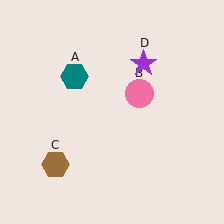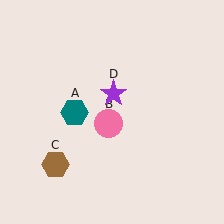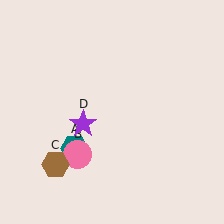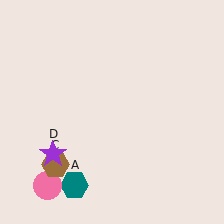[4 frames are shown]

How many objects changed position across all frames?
3 objects changed position: teal hexagon (object A), pink circle (object B), purple star (object D).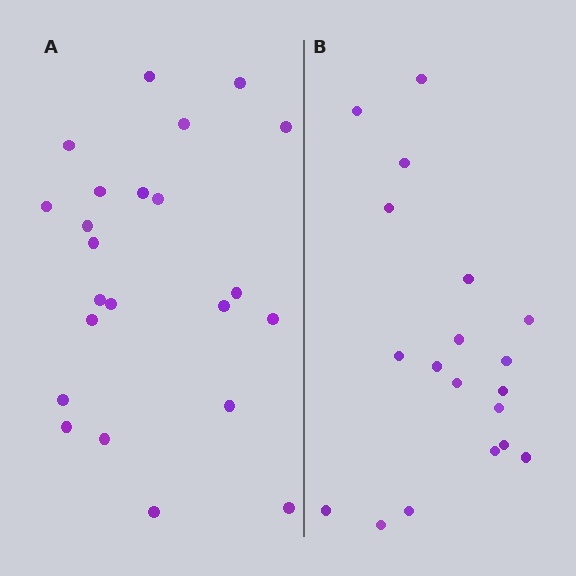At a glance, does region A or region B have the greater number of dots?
Region A (the left region) has more dots.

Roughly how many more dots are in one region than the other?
Region A has about 4 more dots than region B.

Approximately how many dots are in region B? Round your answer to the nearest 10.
About 20 dots. (The exact count is 19, which rounds to 20.)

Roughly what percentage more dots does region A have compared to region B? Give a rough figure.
About 20% more.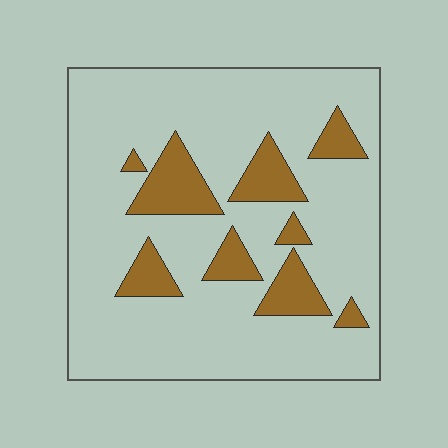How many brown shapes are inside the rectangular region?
9.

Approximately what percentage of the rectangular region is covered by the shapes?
Approximately 20%.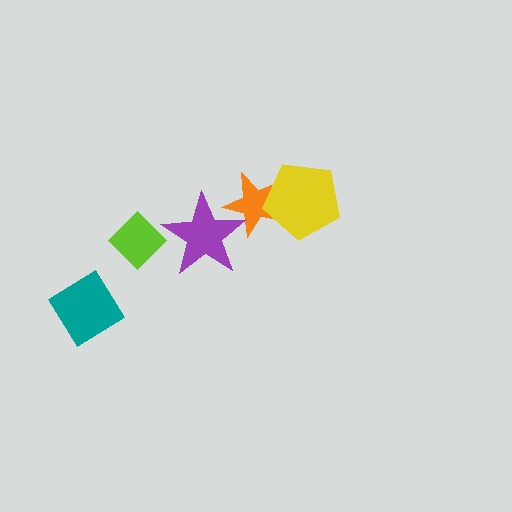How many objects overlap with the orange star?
2 objects overlap with the orange star.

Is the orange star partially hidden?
Yes, it is partially covered by another shape.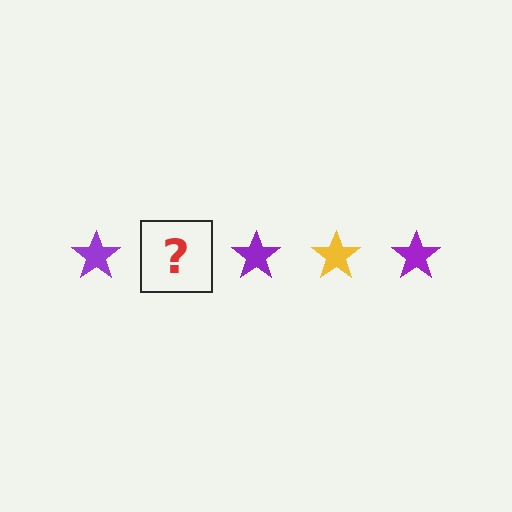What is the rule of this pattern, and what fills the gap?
The rule is that the pattern cycles through purple, yellow stars. The gap should be filled with a yellow star.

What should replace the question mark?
The question mark should be replaced with a yellow star.